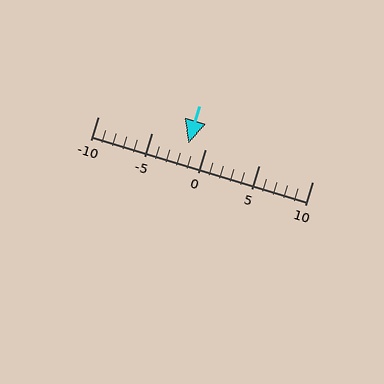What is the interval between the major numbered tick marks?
The major tick marks are spaced 5 units apart.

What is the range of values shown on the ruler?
The ruler shows values from -10 to 10.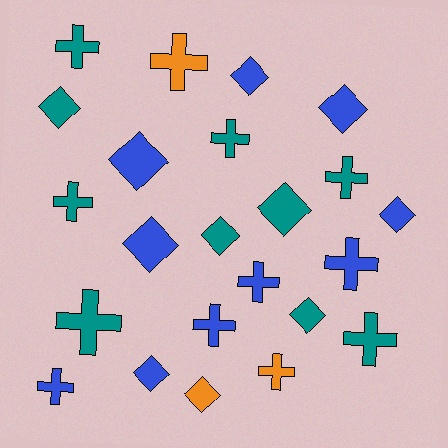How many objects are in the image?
There are 23 objects.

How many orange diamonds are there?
There is 1 orange diamond.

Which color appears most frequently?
Teal, with 10 objects.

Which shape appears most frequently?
Cross, with 12 objects.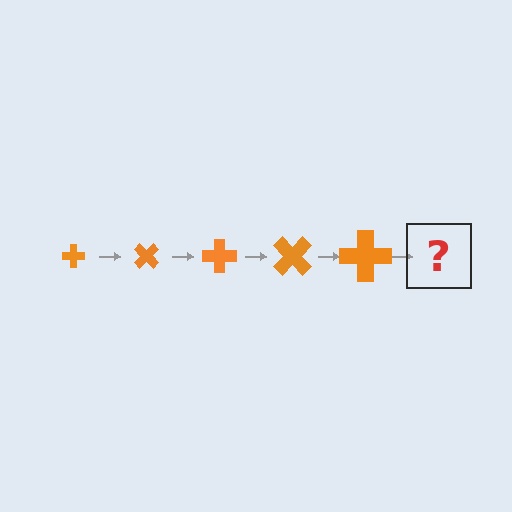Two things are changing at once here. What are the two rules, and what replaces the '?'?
The two rules are that the cross grows larger each step and it rotates 45 degrees each step. The '?' should be a cross, larger than the previous one and rotated 225 degrees from the start.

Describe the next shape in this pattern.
It should be a cross, larger than the previous one and rotated 225 degrees from the start.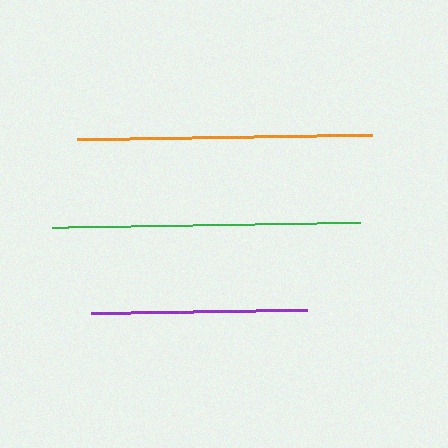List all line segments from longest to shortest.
From longest to shortest: green, orange, purple.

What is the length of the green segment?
The green segment is approximately 308 pixels long.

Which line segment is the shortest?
The purple line is the shortest at approximately 216 pixels.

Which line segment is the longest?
The green line is the longest at approximately 308 pixels.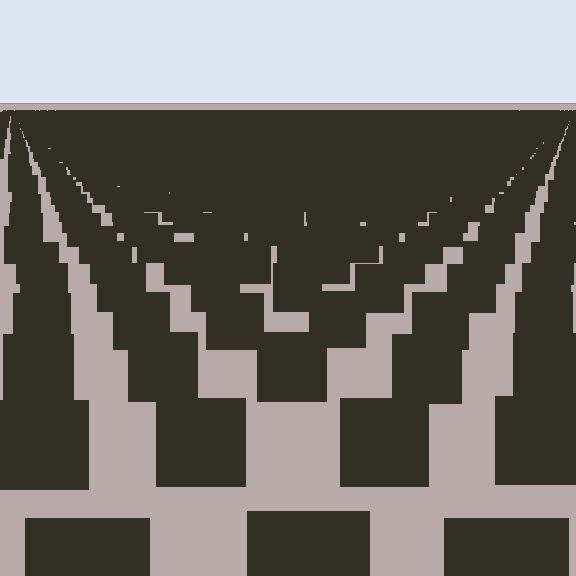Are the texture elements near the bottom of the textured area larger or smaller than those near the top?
Larger. Near the bottom, elements are closer to the viewer and appear at a bigger on-screen size.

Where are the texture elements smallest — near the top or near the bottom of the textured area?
Near the top.